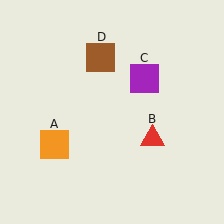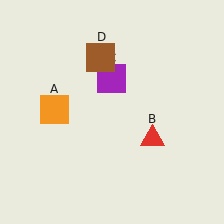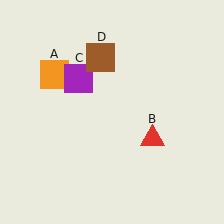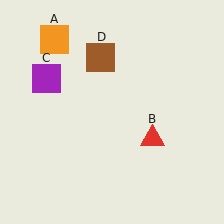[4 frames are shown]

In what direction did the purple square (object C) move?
The purple square (object C) moved left.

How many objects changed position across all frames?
2 objects changed position: orange square (object A), purple square (object C).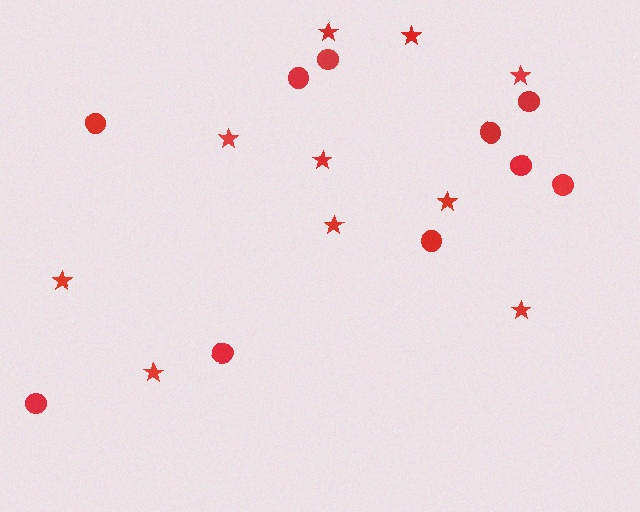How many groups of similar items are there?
There are 2 groups: one group of stars (10) and one group of circles (10).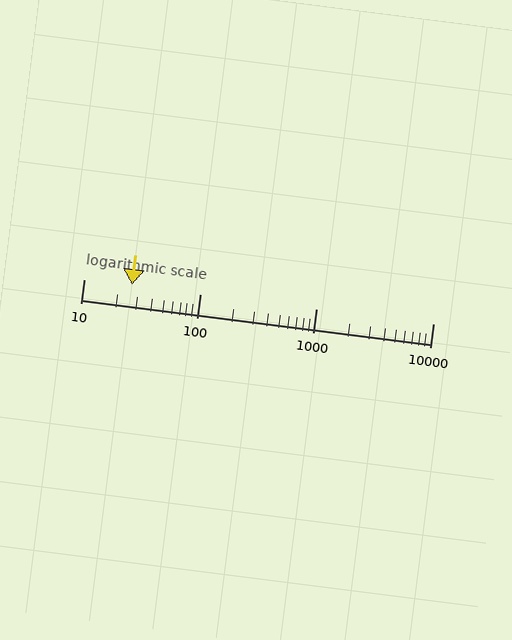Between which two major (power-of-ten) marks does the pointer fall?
The pointer is between 10 and 100.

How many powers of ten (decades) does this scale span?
The scale spans 3 decades, from 10 to 10000.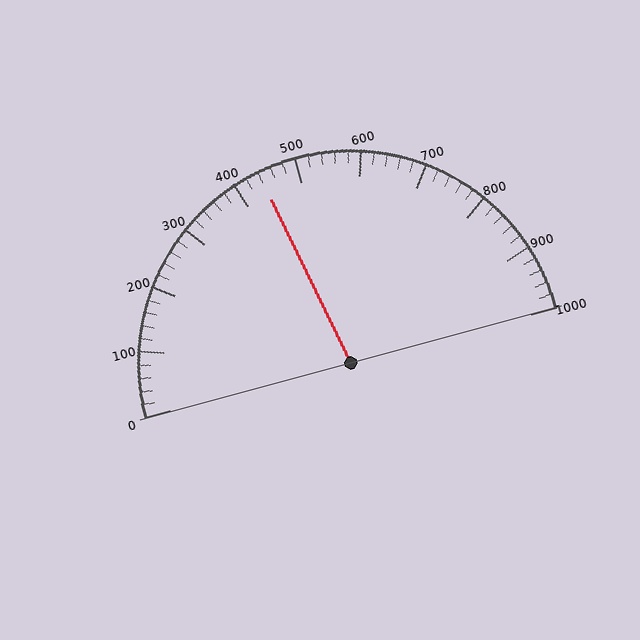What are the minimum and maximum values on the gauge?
The gauge ranges from 0 to 1000.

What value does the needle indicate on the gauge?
The needle indicates approximately 440.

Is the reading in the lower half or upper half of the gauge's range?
The reading is in the lower half of the range (0 to 1000).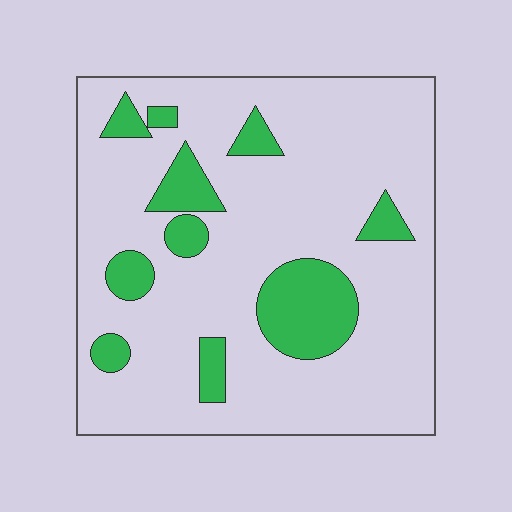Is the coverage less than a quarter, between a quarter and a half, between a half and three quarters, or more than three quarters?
Less than a quarter.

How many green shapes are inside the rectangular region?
10.